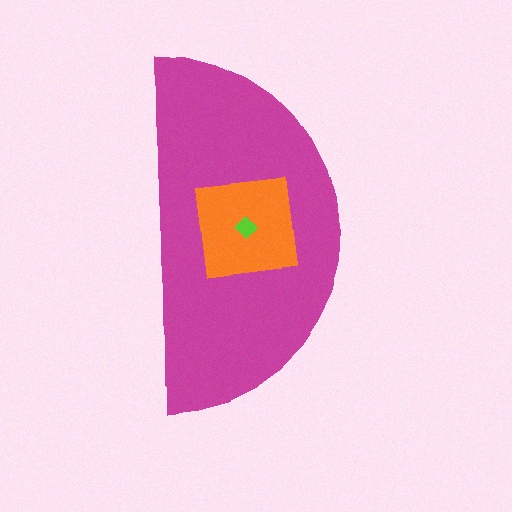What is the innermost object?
The lime diamond.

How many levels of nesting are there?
3.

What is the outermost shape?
The magenta semicircle.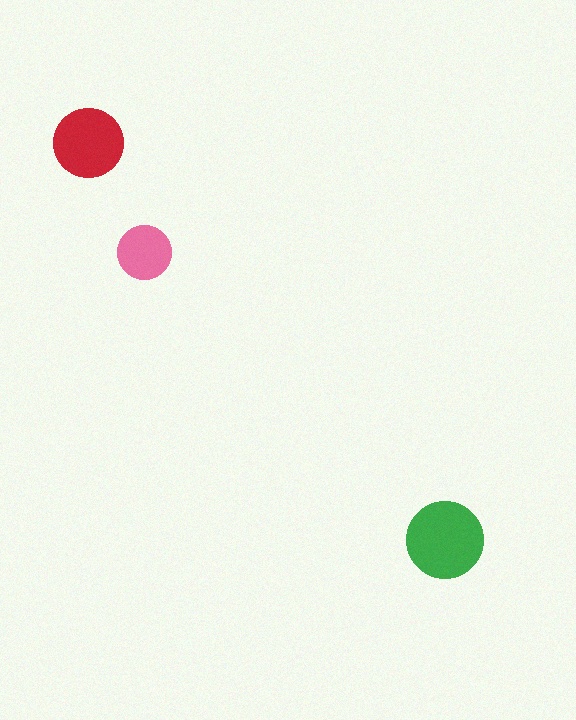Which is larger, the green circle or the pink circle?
The green one.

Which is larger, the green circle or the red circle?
The green one.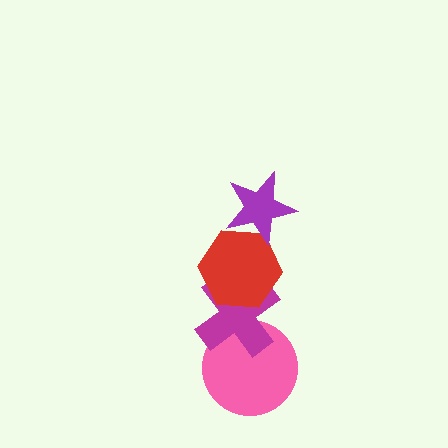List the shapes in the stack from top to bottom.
From top to bottom: the purple star, the red hexagon, the magenta cross, the pink circle.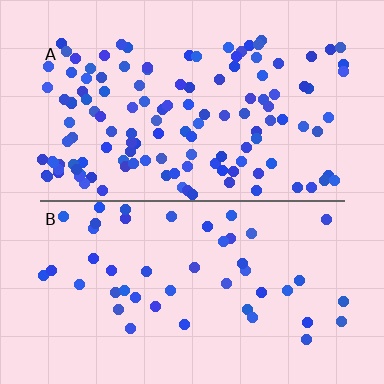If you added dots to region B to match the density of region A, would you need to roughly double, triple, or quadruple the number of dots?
Approximately triple.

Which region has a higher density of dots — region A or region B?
A (the top).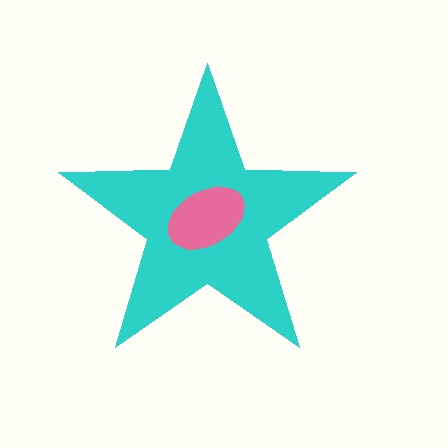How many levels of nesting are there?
2.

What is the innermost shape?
The pink ellipse.